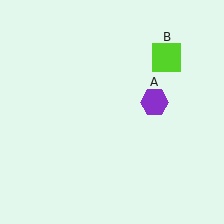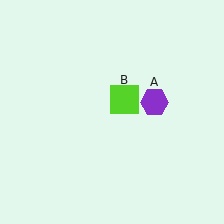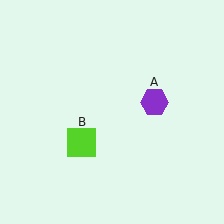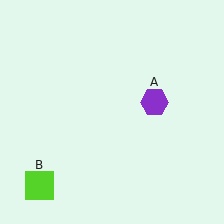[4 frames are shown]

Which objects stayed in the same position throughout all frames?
Purple hexagon (object A) remained stationary.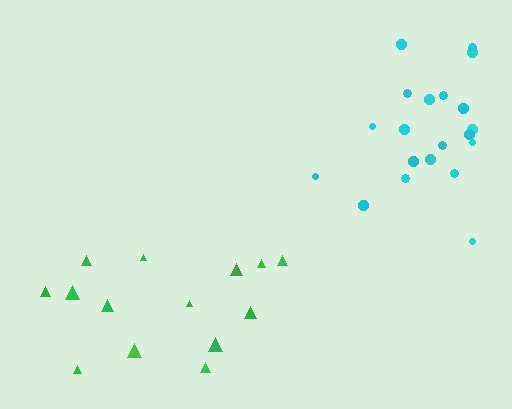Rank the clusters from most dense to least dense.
cyan, green.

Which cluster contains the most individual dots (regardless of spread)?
Cyan (20).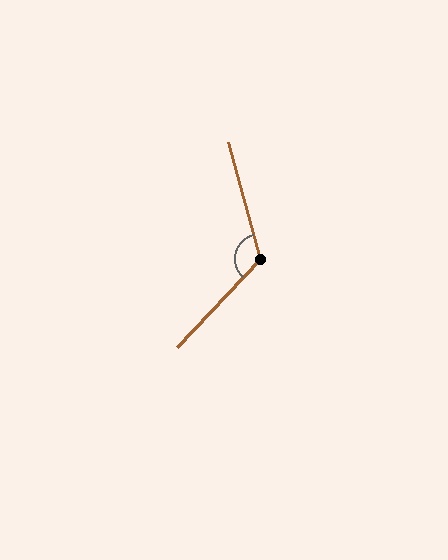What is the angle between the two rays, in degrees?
Approximately 121 degrees.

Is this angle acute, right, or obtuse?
It is obtuse.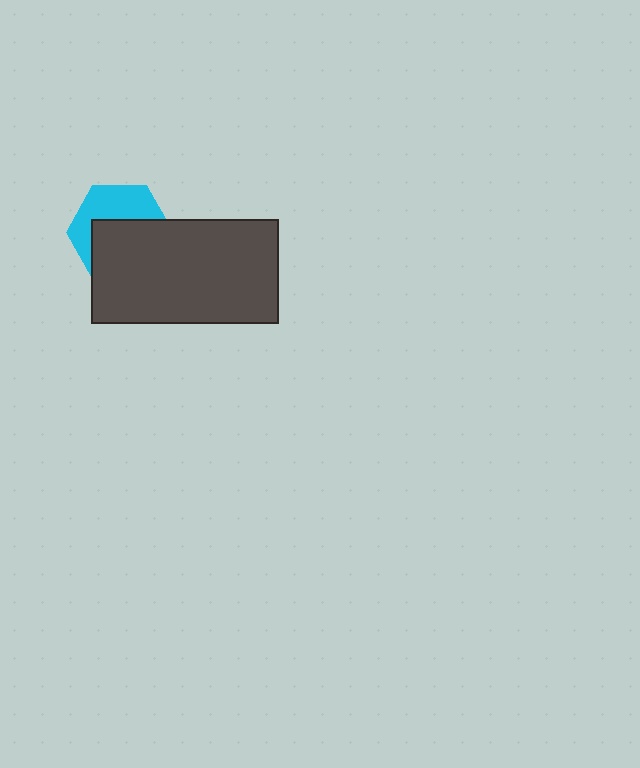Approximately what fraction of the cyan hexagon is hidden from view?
Roughly 56% of the cyan hexagon is hidden behind the dark gray rectangle.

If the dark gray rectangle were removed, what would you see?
You would see the complete cyan hexagon.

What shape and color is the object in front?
The object in front is a dark gray rectangle.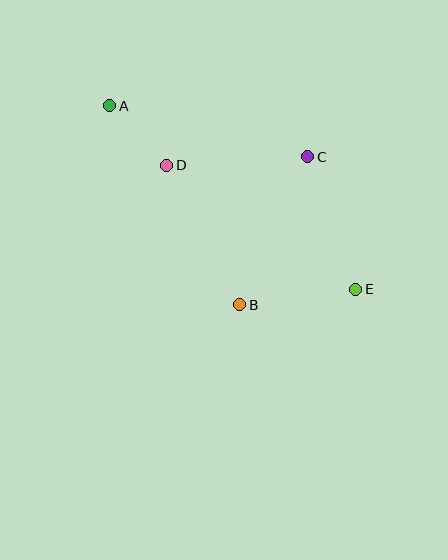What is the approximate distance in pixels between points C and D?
The distance between C and D is approximately 141 pixels.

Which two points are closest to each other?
Points A and D are closest to each other.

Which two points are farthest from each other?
Points A and E are farthest from each other.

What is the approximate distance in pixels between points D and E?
The distance between D and E is approximately 226 pixels.